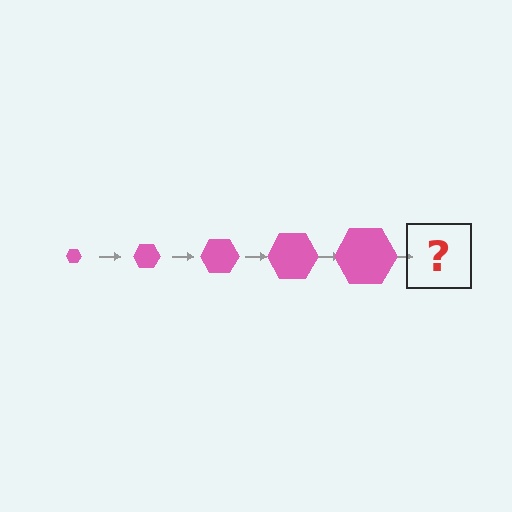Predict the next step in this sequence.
The next step is a pink hexagon, larger than the previous one.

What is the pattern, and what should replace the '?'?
The pattern is that the hexagon gets progressively larger each step. The '?' should be a pink hexagon, larger than the previous one.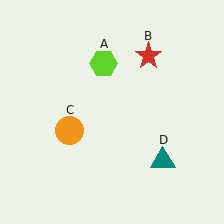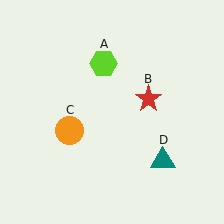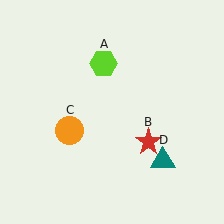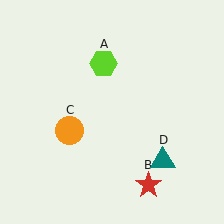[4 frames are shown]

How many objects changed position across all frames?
1 object changed position: red star (object B).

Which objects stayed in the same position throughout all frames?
Lime hexagon (object A) and orange circle (object C) and teal triangle (object D) remained stationary.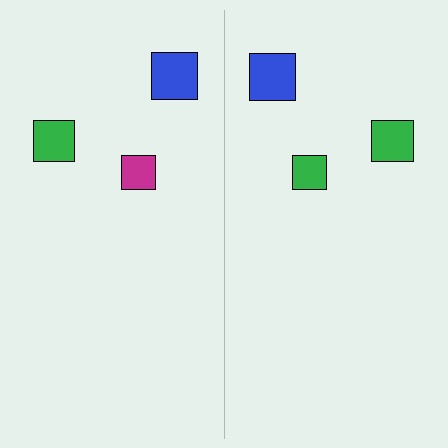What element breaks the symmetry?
The green square on the right side breaks the symmetry — its mirror counterpart is magenta.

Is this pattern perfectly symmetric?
No, the pattern is not perfectly symmetric. The green square on the right side breaks the symmetry — its mirror counterpart is magenta.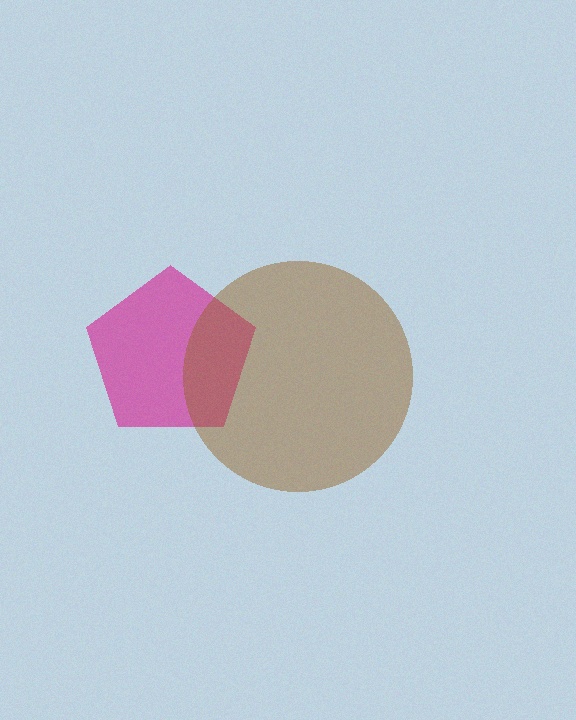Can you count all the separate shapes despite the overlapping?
Yes, there are 2 separate shapes.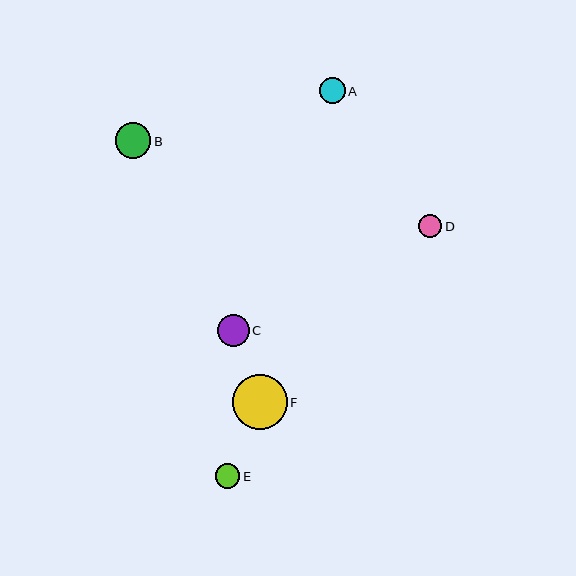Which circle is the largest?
Circle F is the largest with a size of approximately 55 pixels.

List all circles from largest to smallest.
From largest to smallest: F, B, C, A, E, D.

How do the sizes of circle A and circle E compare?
Circle A and circle E are approximately the same size.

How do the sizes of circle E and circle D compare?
Circle E and circle D are approximately the same size.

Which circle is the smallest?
Circle D is the smallest with a size of approximately 23 pixels.